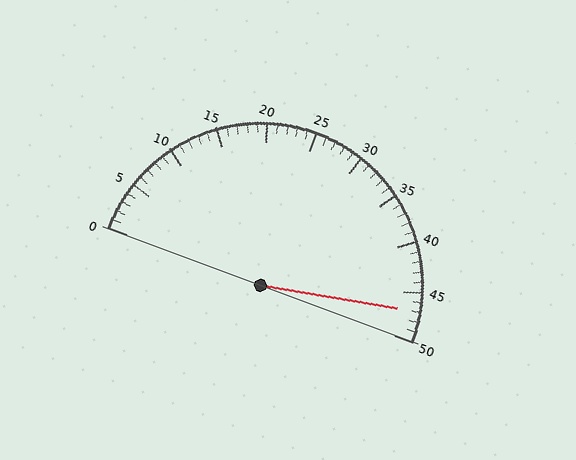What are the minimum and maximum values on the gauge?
The gauge ranges from 0 to 50.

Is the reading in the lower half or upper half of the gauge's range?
The reading is in the upper half of the range (0 to 50).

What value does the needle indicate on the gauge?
The needle indicates approximately 47.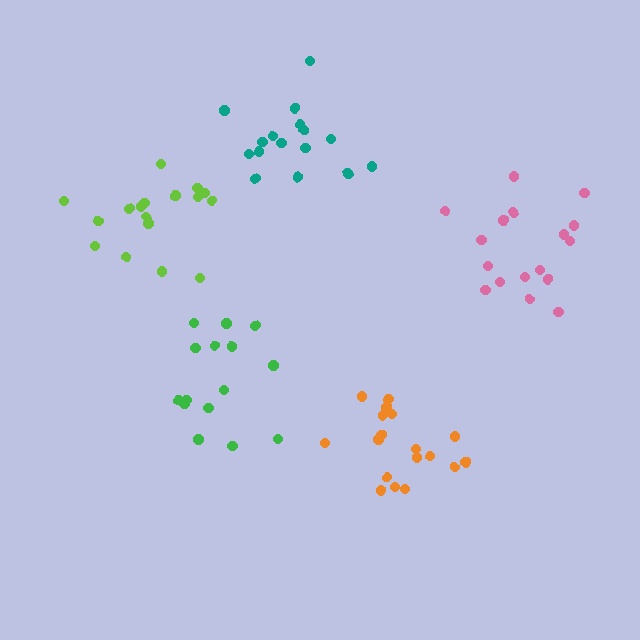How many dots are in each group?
Group 1: 18 dots, Group 2: 15 dots, Group 3: 17 dots, Group 4: 17 dots, Group 5: 16 dots (83 total).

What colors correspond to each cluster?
The clusters are colored: orange, green, pink, lime, teal.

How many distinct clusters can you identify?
There are 5 distinct clusters.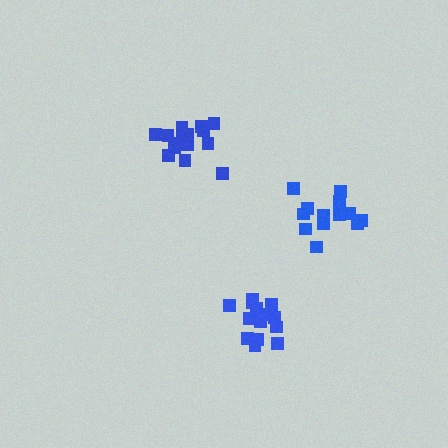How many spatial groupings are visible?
There are 3 spatial groupings.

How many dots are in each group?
Group 1: 15 dots, Group 2: 15 dots, Group 3: 15 dots (45 total).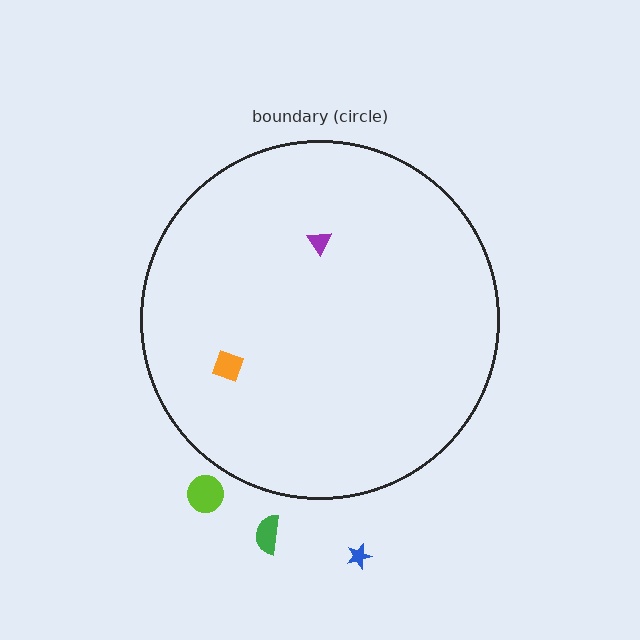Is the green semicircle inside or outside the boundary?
Outside.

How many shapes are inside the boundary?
2 inside, 3 outside.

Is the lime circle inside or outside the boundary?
Outside.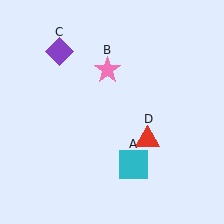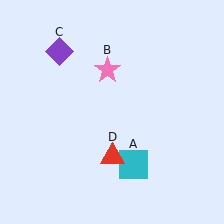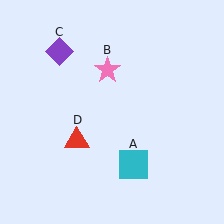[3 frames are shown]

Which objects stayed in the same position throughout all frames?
Cyan square (object A) and pink star (object B) and purple diamond (object C) remained stationary.